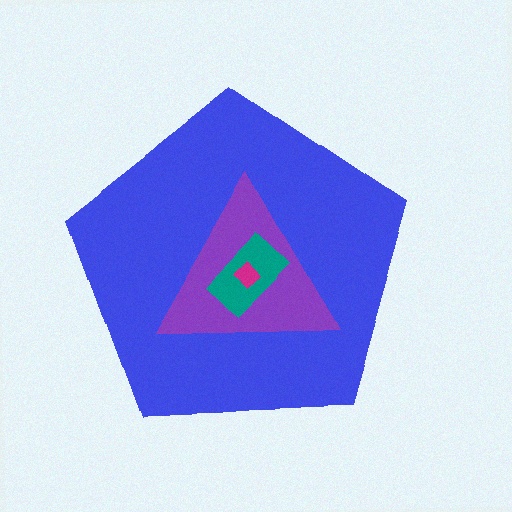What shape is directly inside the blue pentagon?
The purple triangle.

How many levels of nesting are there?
4.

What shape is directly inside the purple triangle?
The teal rectangle.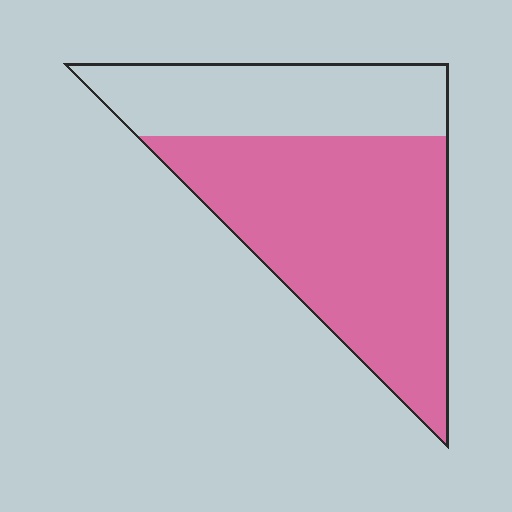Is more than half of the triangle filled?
Yes.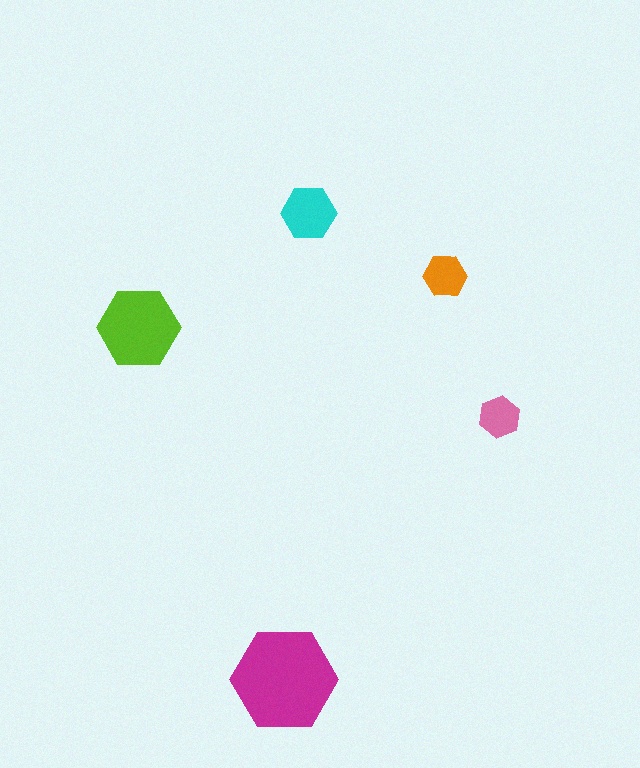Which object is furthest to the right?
The pink hexagon is rightmost.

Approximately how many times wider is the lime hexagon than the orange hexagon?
About 2 times wider.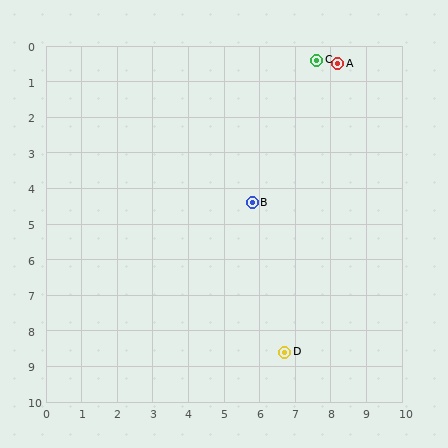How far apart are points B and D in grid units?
Points B and D are about 4.3 grid units apart.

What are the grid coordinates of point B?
Point B is at approximately (5.8, 4.4).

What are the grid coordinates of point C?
Point C is at approximately (7.6, 0.4).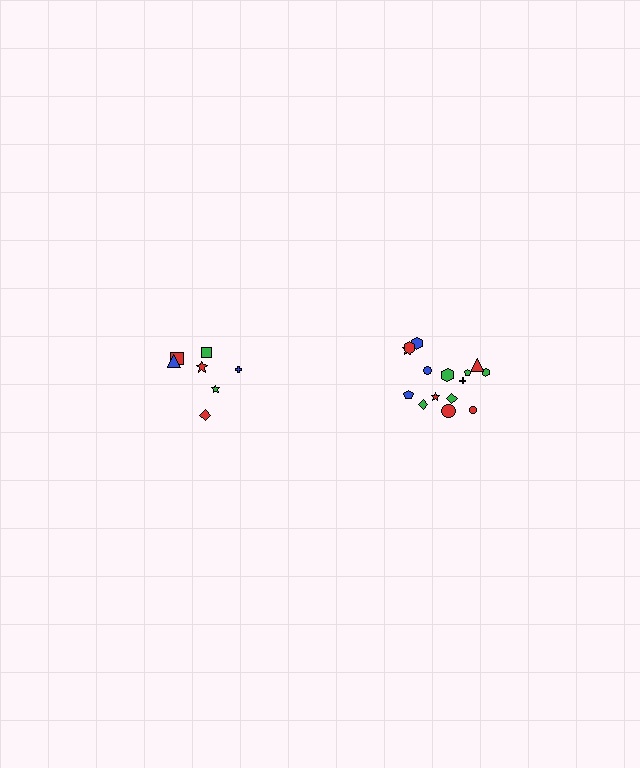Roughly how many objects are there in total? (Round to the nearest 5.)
Roughly 20 objects in total.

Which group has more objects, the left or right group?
The right group.